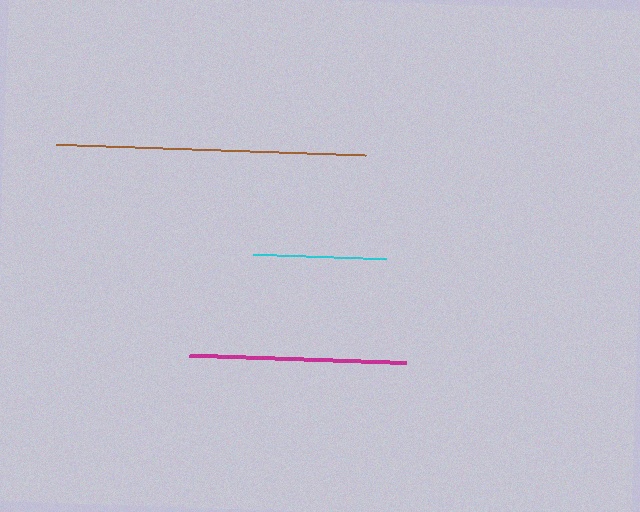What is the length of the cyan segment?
The cyan segment is approximately 133 pixels long.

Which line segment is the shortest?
The cyan line is the shortest at approximately 133 pixels.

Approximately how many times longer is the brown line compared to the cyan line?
The brown line is approximately 2.3 times the length of the cyan line.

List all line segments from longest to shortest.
From longest to shortest: brown, magenta, cyan.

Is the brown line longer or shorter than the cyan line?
The brown line is longer than the cyan line.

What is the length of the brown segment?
The brown segment is approximately 309 pixels long.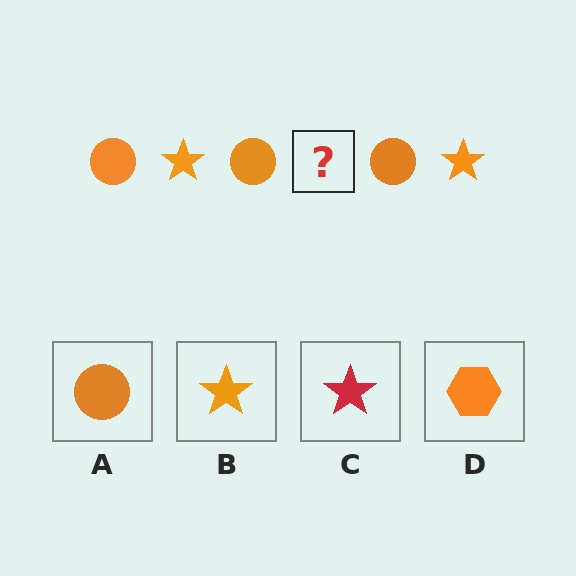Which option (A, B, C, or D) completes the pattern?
B.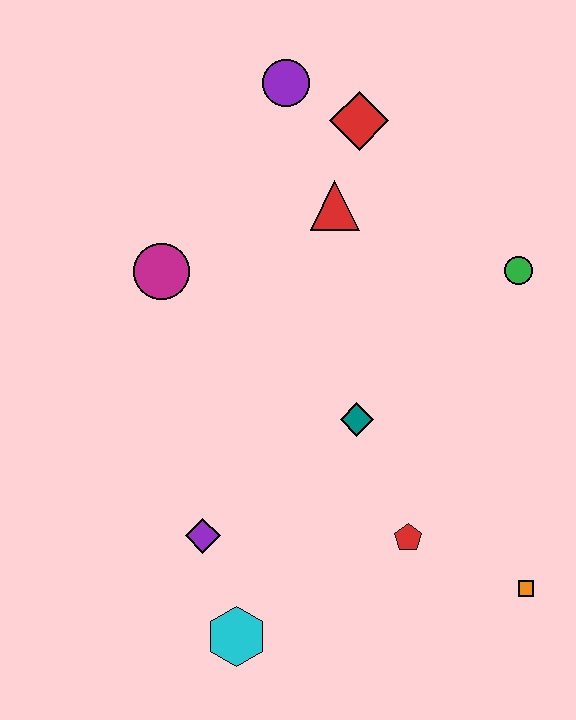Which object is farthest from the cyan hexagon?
The purple circle is farthest from the cyan hexagon.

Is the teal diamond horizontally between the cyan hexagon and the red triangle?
No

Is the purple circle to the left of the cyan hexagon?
No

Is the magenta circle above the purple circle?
No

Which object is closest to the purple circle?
The red diamond is closest to the purple circle.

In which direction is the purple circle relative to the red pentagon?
The purple circle is above the red pentagon.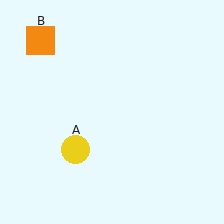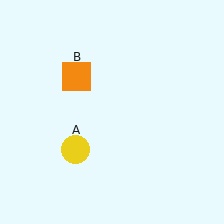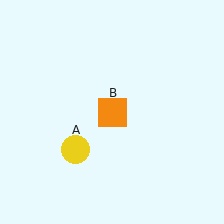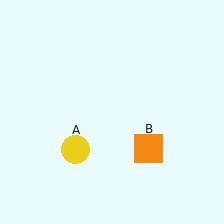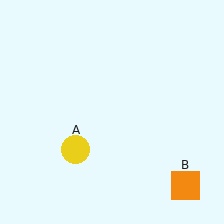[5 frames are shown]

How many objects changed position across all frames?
1 object changed position: orange square (object B).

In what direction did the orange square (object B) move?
The orange square (object B) moved down and to the right.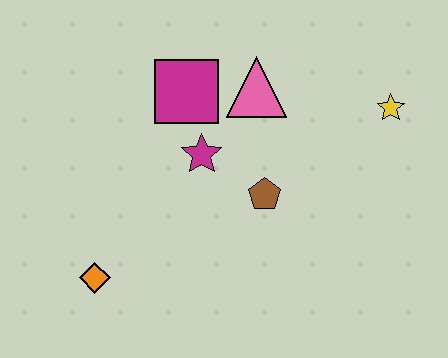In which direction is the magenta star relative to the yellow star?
The magenta star is to the left of the yellow star.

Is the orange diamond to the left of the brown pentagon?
Yes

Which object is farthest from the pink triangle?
The orange diamond is farthest from the pink triangle.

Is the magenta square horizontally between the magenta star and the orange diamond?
Yes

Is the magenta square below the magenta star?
No